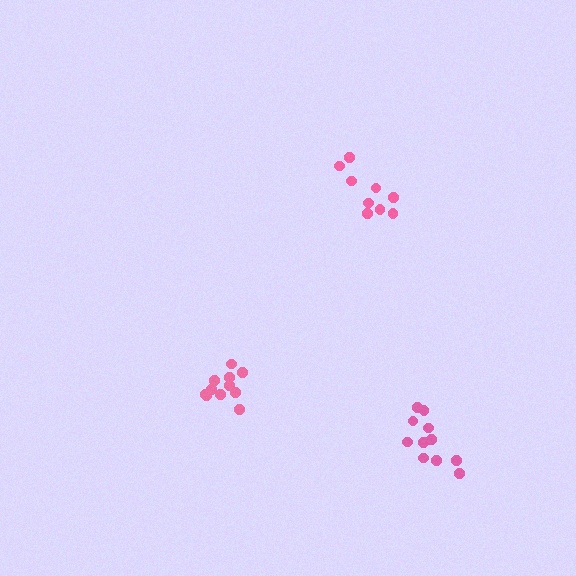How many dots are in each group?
Group 1: 9 dots, Group 2: 12 dots, Group 3: 11 dots (32 total).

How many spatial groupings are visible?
There are 3 spatial groupings.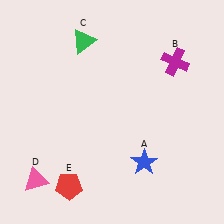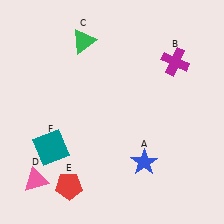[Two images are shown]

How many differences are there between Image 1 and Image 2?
There is 1 difference between the two images.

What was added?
A teal square (F) was added in Image 2.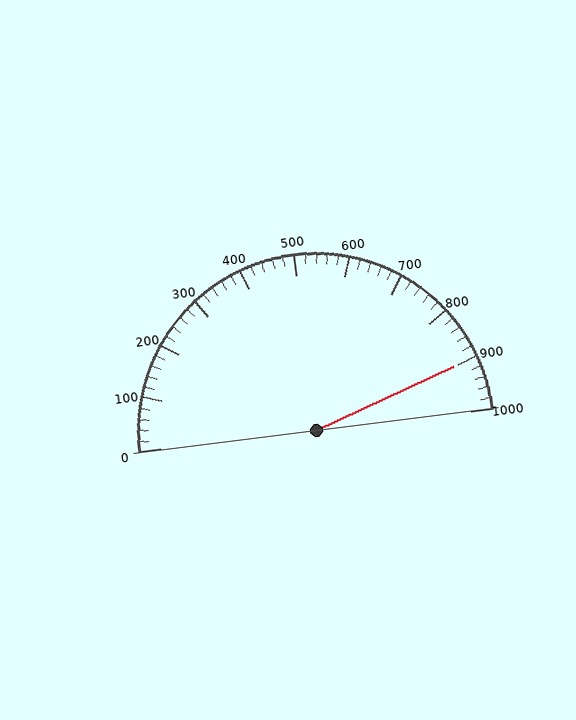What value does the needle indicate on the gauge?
The needle indicates approximately 900.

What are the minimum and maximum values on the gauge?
The gauge ranges from 0 to 1000.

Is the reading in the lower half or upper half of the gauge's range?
The reading is in the upper half of the range (0 to 1000).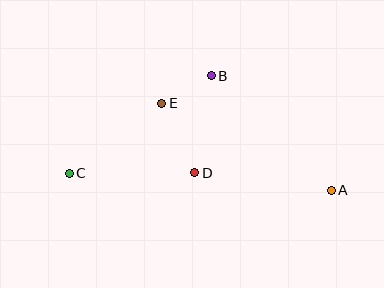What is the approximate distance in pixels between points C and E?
The distance between C and E is approximately 116 pixels.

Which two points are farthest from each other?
Points A and C are farthest from each other.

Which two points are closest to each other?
Points B and E are closest to each other.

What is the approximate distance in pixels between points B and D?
The distance between B and D is approximately 99 pixels.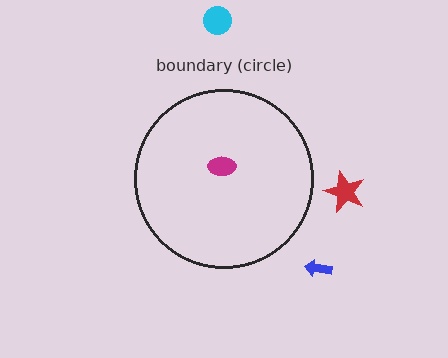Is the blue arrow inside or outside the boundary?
Outside.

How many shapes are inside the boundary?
1 inside, 3 outside.